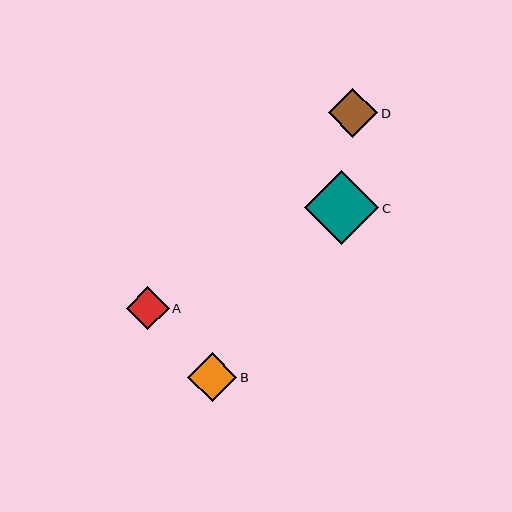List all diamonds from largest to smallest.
From largest to smallest: C, D, B, A.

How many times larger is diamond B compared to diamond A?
Diamond B is approximately 1.1 times the size of diamond A.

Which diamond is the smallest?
Diamond A is the smallest with a size of approximately 43 pixels.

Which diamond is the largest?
Diamond C is the largest with a size of approximately 74 pixels.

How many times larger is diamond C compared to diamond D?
Diamond C is approximately 1.5 times the size of diamond D.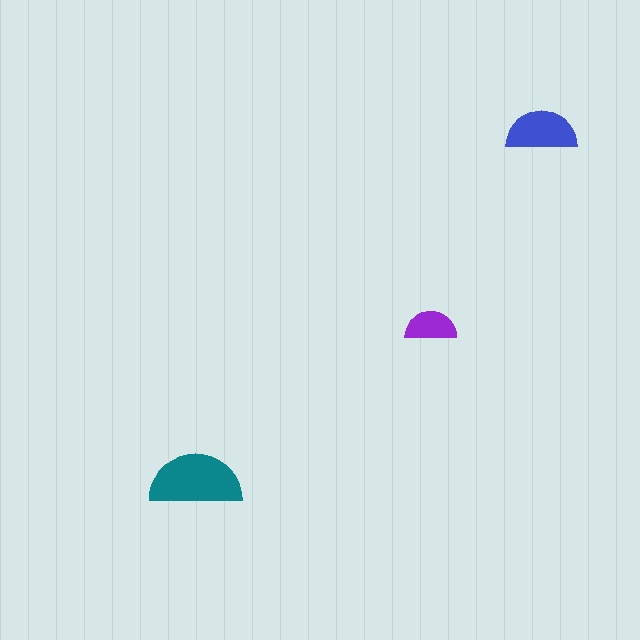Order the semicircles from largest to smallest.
the teal one, the blue one, the purple one.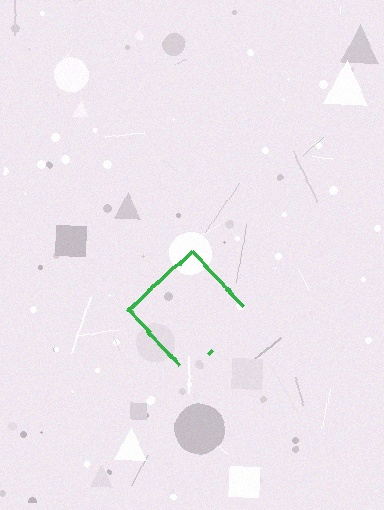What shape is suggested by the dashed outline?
The dashed outline suggests a diamond.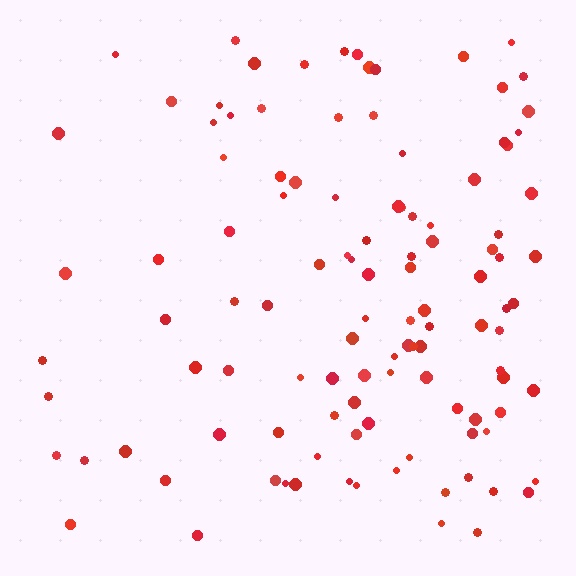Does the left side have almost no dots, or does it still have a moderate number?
Still a moderate number, just noticeably fewer than the right.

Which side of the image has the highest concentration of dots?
The right.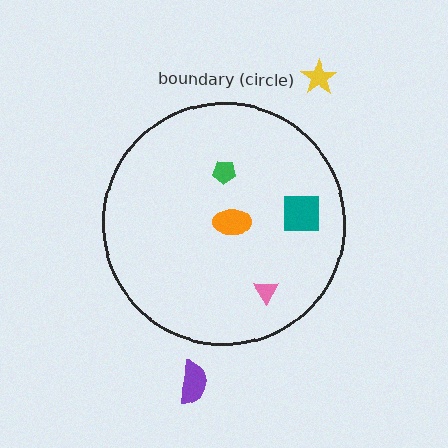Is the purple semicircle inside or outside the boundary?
Outside.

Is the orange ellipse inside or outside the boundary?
Inside.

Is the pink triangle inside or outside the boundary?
Inside.